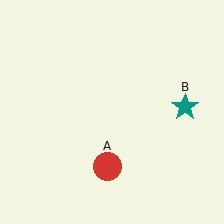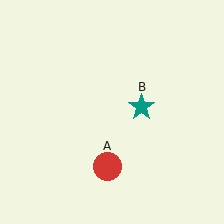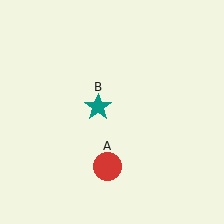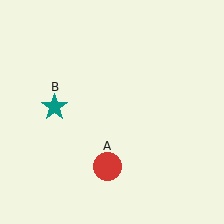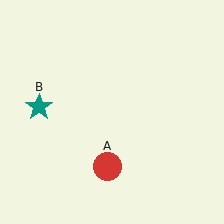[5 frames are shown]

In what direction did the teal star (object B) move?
The teal star (object B) moved left.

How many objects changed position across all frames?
1 object changed position: teal star (object B).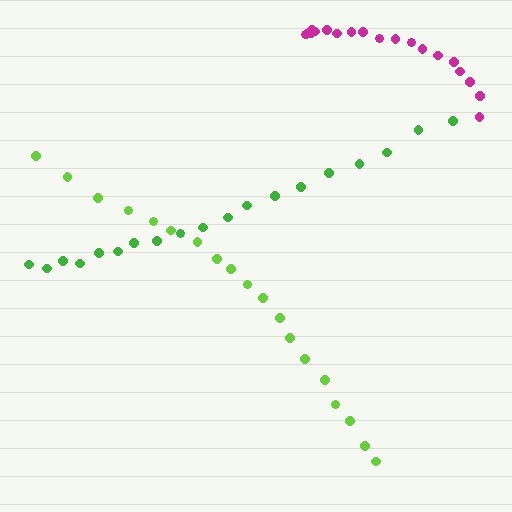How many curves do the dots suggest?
There are 3 distinct paths.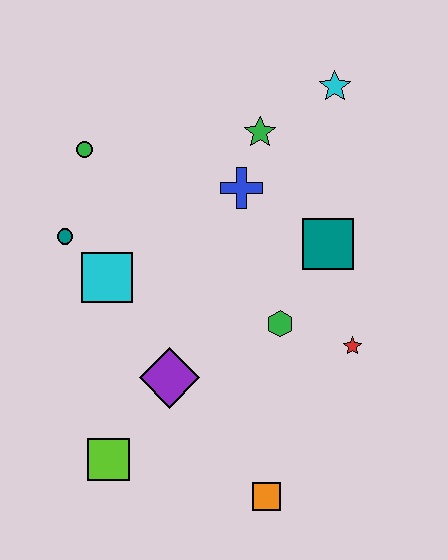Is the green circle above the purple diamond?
Yes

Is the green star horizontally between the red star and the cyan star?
No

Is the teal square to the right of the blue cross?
Yes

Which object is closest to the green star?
The blue cross is closest to the green star.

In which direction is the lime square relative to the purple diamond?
The lime square is below the purple diamond.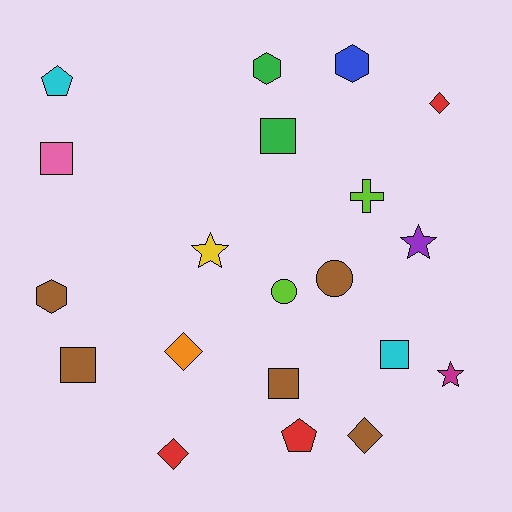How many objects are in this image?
There are 20 objects.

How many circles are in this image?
There are 2 circles.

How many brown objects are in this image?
There are 5 brown objects.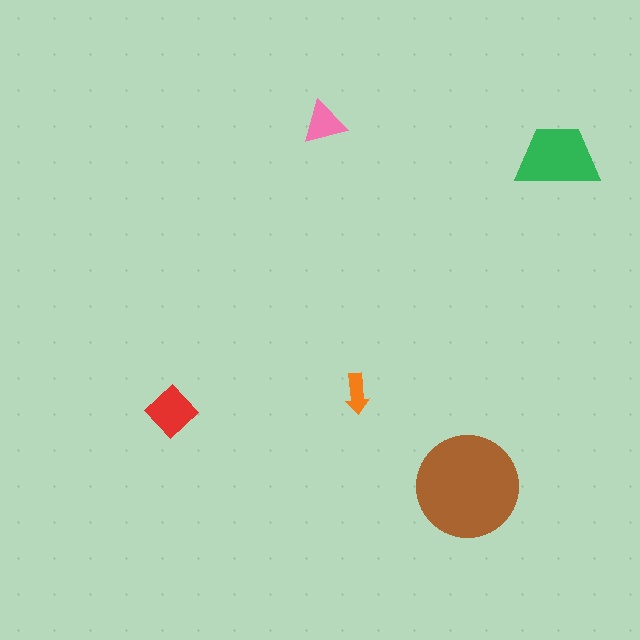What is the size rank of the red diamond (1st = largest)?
3rd.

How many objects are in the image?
There are 5 objects in the image.